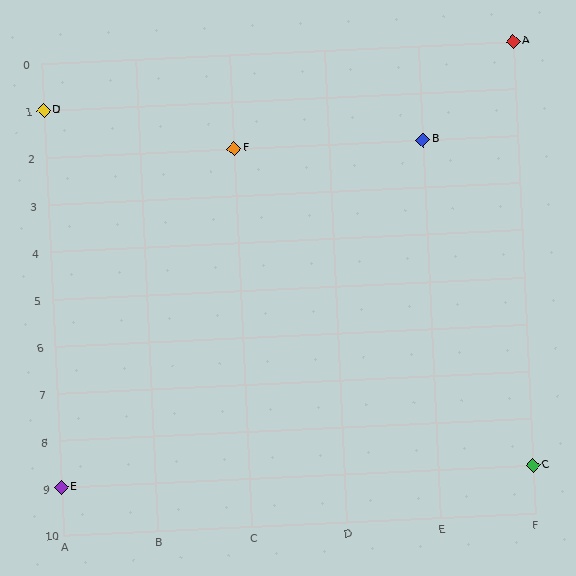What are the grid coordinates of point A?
Point A is at grid coordinates (F, 0).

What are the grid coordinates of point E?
Point E is at grid coordinates (A, 9).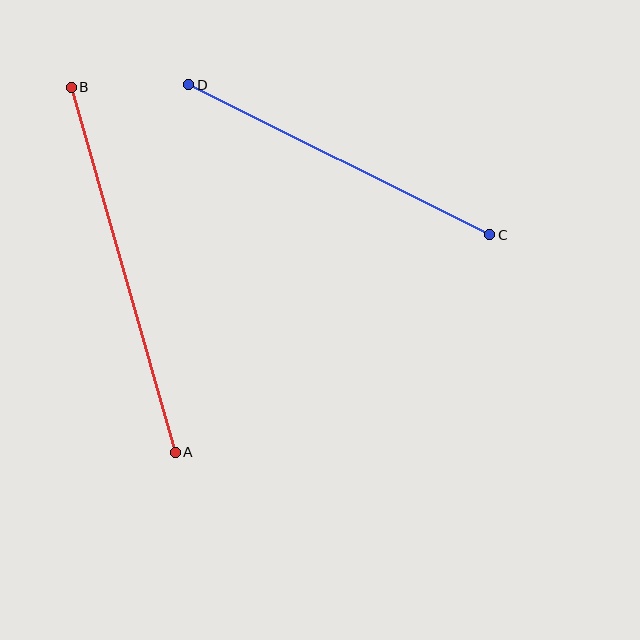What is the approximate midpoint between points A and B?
The midpoint is at approximately (123, 270) pixels.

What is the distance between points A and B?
The distance is approximately 380 pixels.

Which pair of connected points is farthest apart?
Points A and B are farthest apart.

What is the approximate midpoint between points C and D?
The midpoint is at approximately (339, 160) pixels.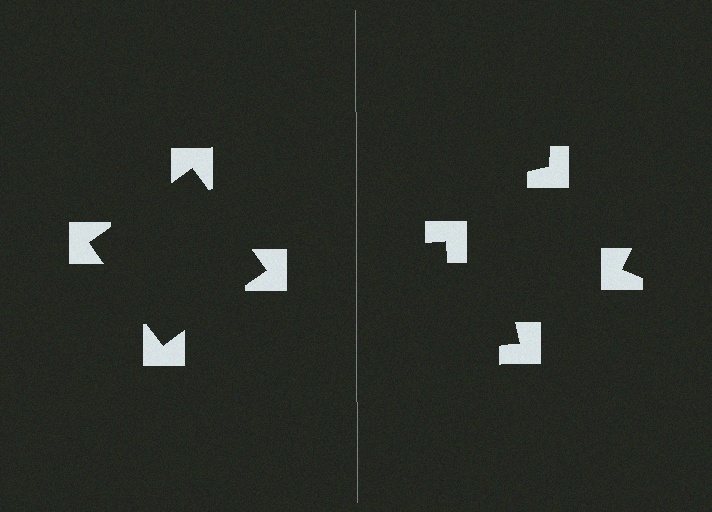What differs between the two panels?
The notched squares are positioned identically on both sides; only the wedge orientations differ. On the left they align to a square; on the right they are misaligned.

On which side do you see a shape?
An illusory square appears on the left side. On the right side the wedge cuts are rotated, so no coherent shape forms.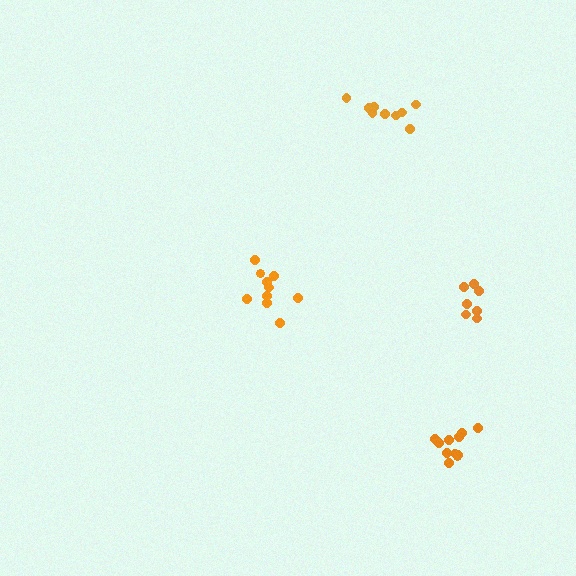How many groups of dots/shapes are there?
There are 4 groups.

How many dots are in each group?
Group 1: 10 dots, Group 2: 7 dots, Group 3: 11 dots, Group 4: 9 dots (37 total).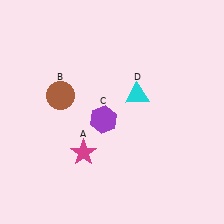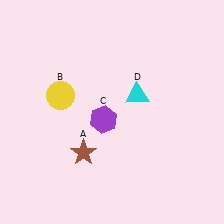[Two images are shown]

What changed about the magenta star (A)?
In Image 1, A is magenta. In Image 2, it changed to brown.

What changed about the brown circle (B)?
In Image 1, B is brown. In Image 2, it changed to yellow.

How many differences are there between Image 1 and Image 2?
There are 2 differences between the two images.